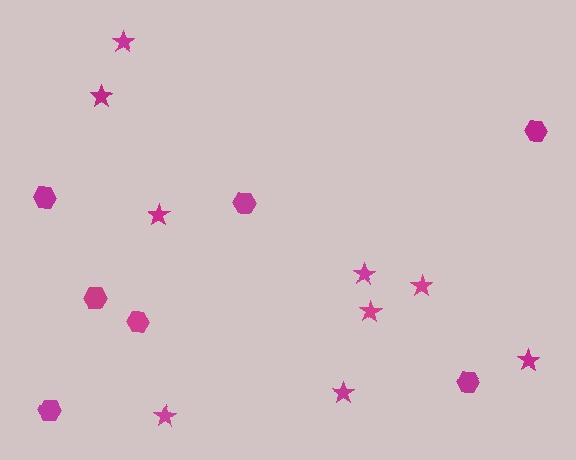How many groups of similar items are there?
There are 2 groups: one group of hexagons (7) and one group of stars (9).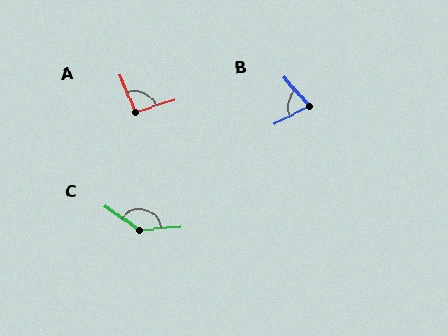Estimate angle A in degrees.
Approximately 94 degrees.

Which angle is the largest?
C, at approximately 140 degrees.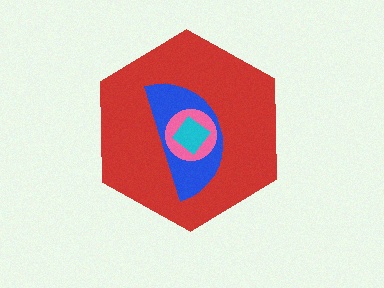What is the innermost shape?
The cyan diamond.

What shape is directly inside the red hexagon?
The blue semicircle.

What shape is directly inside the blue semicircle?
The pink circle.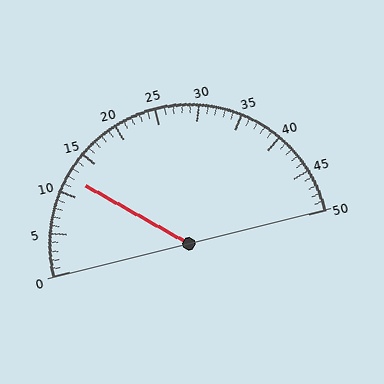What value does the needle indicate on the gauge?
The needle indicates approximately 12.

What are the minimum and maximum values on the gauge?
The gauge ranges from 0 to 50.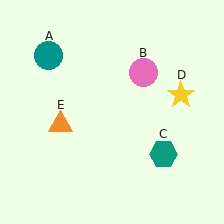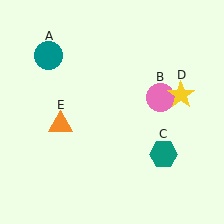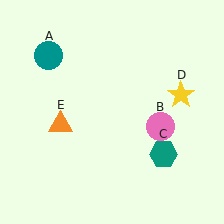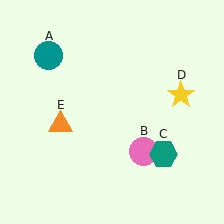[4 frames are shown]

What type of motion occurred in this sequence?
The pink circle (object B) rotated clockwise around the center of the scene.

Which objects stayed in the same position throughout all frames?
Teal circle (object A) and teal hexagon (object C) and yellow star (object D) and orange triangle (object E) remained stationary.